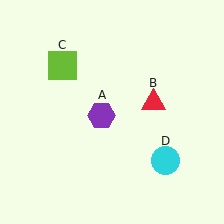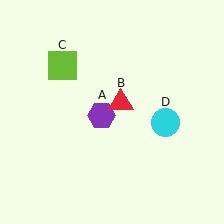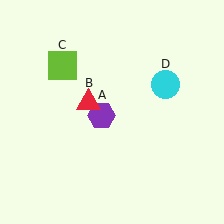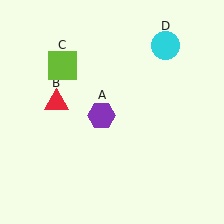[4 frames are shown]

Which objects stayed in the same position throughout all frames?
Purple hexagon (object A) and lime square (object C) remained stationary.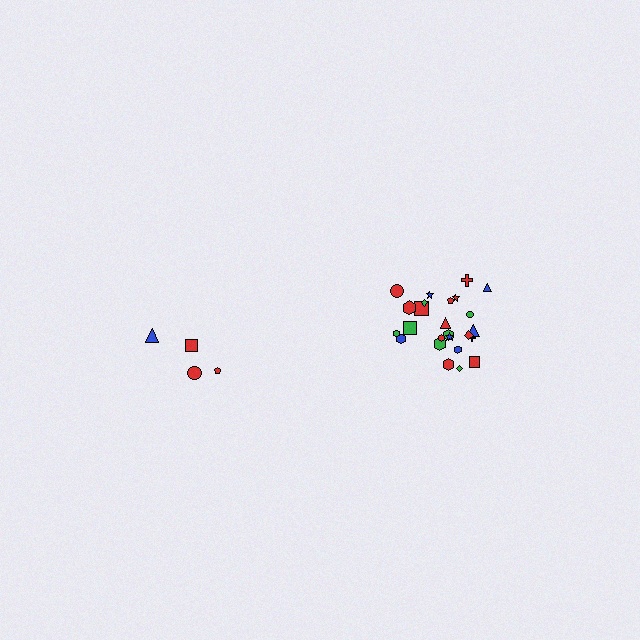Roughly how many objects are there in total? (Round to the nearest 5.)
Roughly 30 objects in total.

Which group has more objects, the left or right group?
The right group.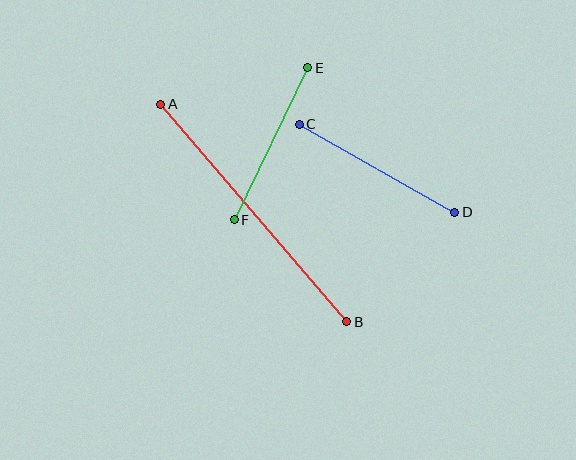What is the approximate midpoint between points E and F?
The midpoint is at approximately (271, 144) pixels.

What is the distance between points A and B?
The distance is approximately 286 pixels.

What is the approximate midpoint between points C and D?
The midpoint is at approximately (377, 168) pixels.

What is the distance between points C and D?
The distance is approximately 179 pixels.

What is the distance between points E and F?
The distance is approximately 169 pixels.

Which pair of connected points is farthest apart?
Points A and B are farthest apart.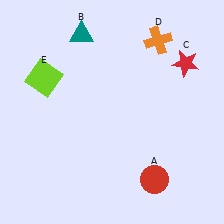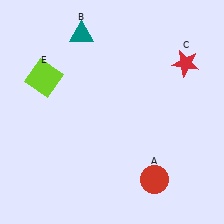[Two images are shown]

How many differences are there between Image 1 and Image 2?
There is 1 difference between the two images.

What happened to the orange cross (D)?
The orange cross (D) was removed in Image 2. It was in the top-right area of Image 1.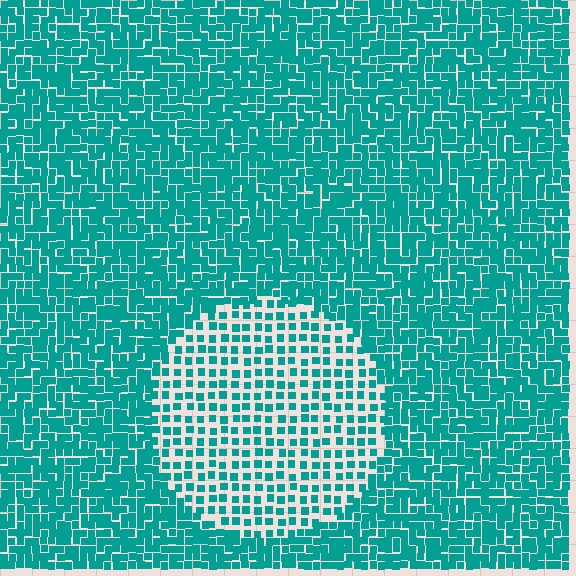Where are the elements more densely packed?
The elements are more densely packed outside the circle boundary.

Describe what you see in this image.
The image contains small teal elements arranged at two different densities. A circle-shaped region is visible where the elements are less densely packed than the surrounding area.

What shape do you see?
I see a circle.